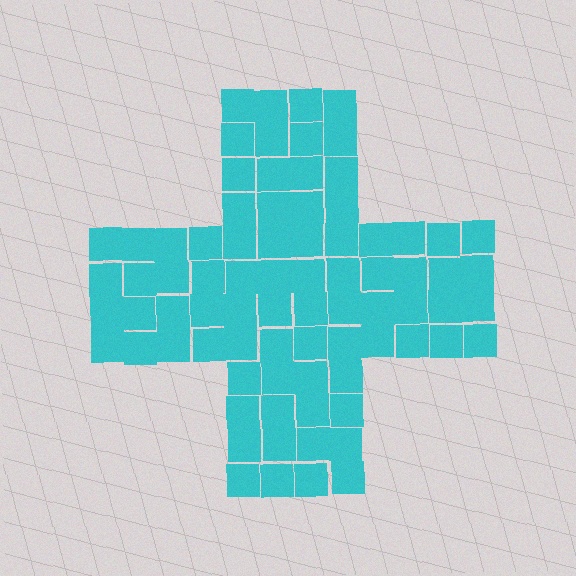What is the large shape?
The large shape is a cross.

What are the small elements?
The small elements are squares.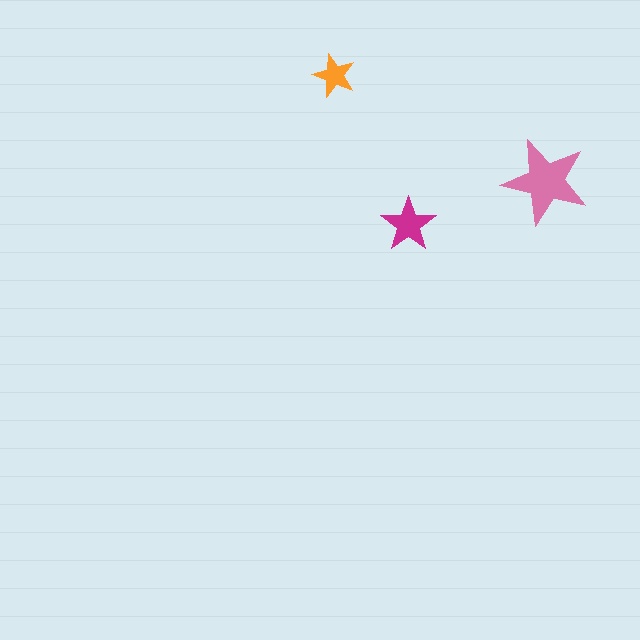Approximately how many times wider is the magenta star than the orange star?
About 1.5 times wider.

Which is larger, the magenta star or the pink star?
The pink one.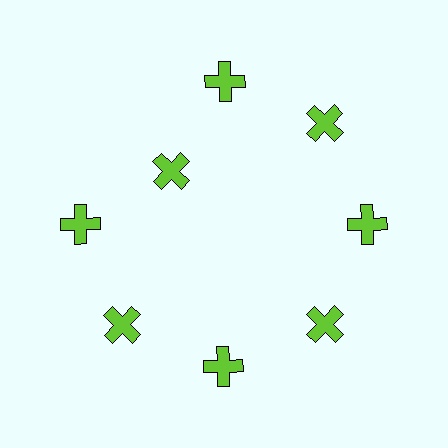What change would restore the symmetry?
The symmetry would be restored by moving it outward, back onto the ring so that all 8 crosses sit at equal angles and equal distance from the center.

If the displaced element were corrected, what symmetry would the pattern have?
It would have 8-fold rotational symmetry — the pattern would map onto itself every 45 degrees.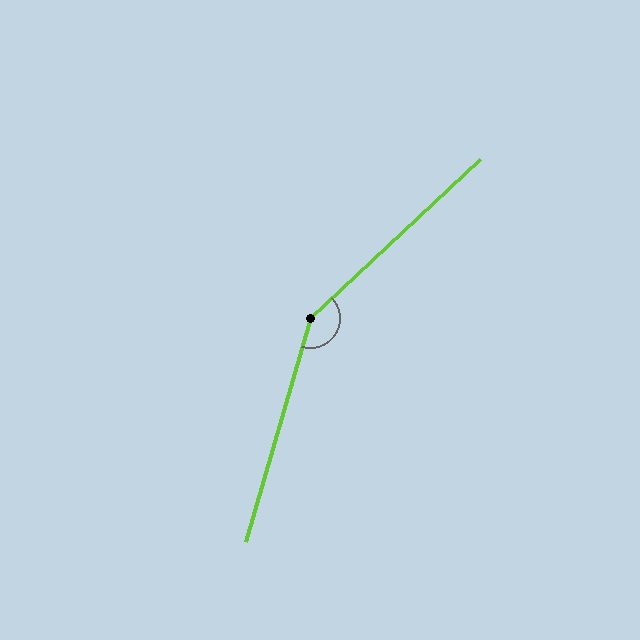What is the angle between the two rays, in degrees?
Approximately 149 degrees.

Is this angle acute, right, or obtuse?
It is obtuse.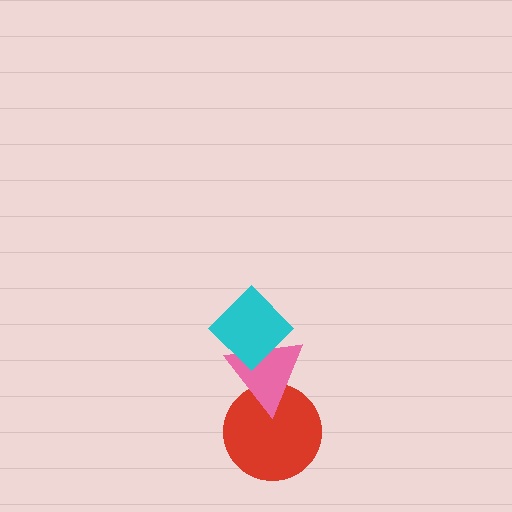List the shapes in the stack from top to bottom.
From top to bottom: the cyan diamond, the pink triangle, the red circle.